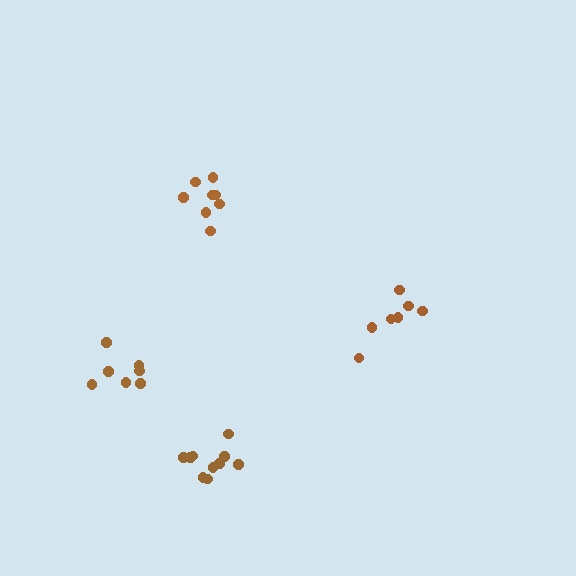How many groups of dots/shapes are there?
There are 4 groups.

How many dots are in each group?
Group 1: 7 dots, Group 2: 8 dots, Group 3: 10 dots, Group 4: 7 dots (32 total).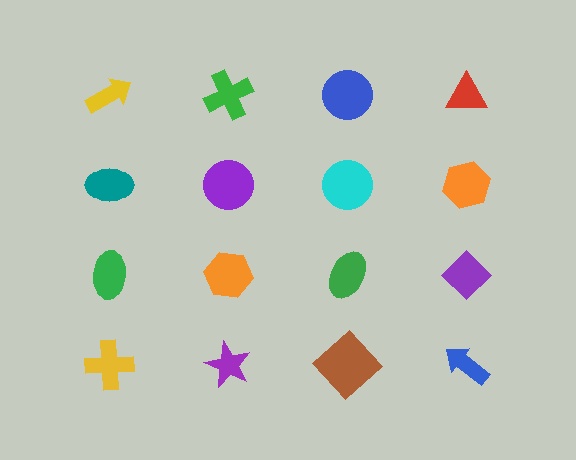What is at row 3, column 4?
A purple diamond.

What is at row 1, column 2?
A green cross.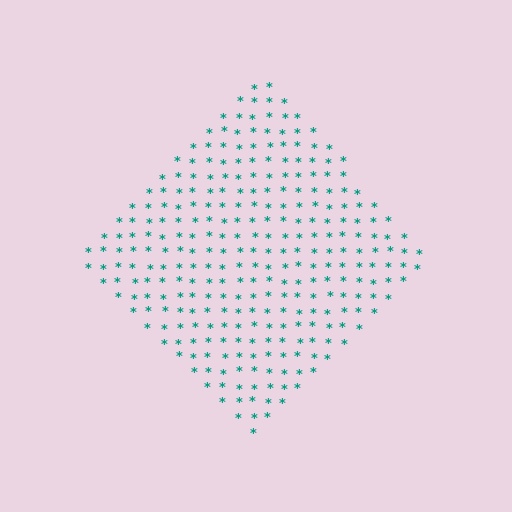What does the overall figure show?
The overall figure shows a diamond.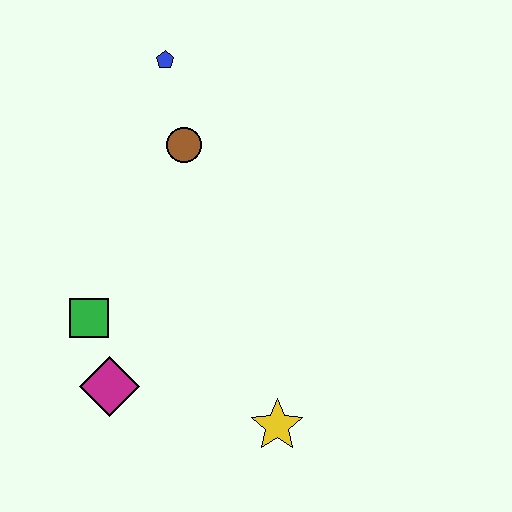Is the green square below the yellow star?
No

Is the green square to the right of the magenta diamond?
No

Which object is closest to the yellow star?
The magenta diamond is closest to the yellow star.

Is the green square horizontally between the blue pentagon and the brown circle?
No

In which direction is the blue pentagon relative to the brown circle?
The blue pentagon is above the brown circle.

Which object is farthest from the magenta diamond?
The blue pentagon is farthest from the magenta diamond.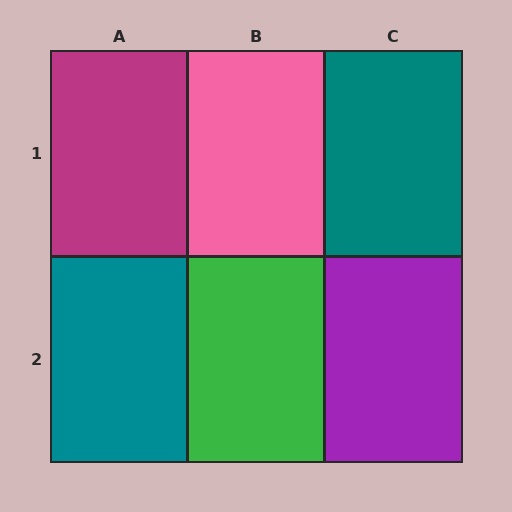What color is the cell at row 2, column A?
Teal.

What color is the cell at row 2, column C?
Purple.